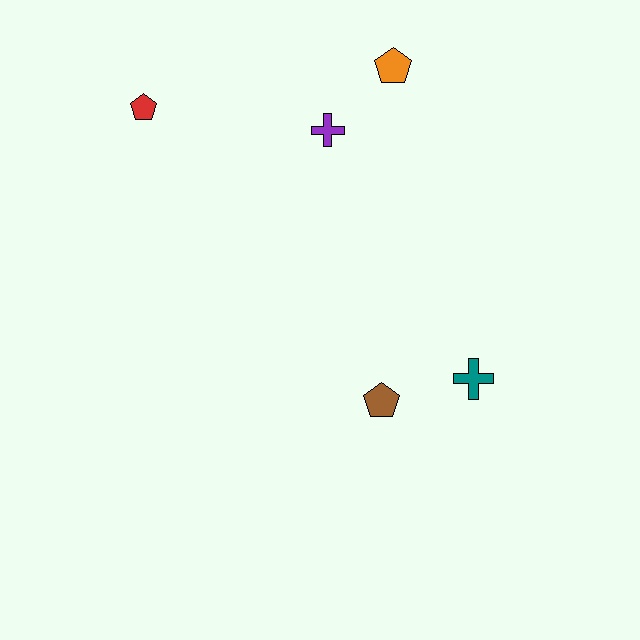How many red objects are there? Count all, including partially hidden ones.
There is 1 red object.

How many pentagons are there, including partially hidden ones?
There are 3 pentagons.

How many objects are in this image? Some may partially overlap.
There are 5 objects.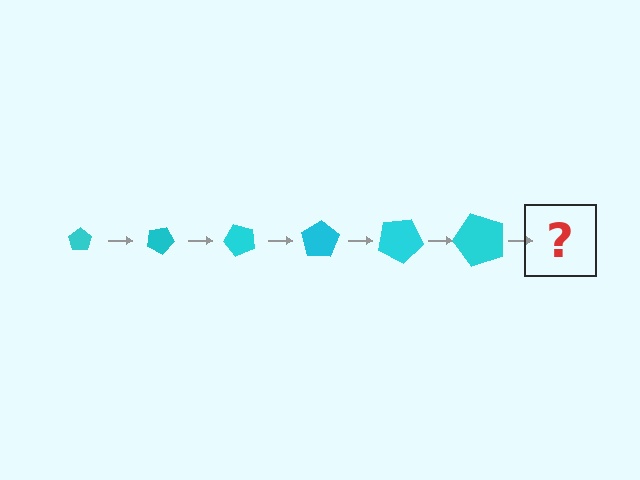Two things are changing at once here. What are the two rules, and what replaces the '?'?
The two rules are that the pentagon grows larger each step and it rotates 25 degrees each step. The '?' should be a pentagon, larger than the previous one and rotated 150 degrees from the start.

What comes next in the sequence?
The next element should be a pentagon, larger than the previous one and rotated 150 degrees from the start.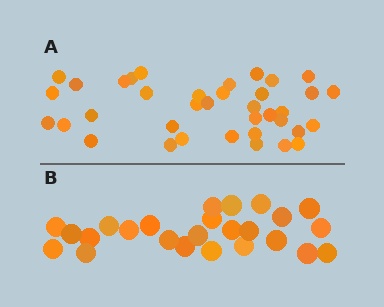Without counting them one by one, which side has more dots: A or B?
Region A (the top region) has more dots.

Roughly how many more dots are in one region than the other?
Region A has roughly 12 or so more dots than region B.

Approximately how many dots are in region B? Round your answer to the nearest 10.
About 20 dots. (The exact count is 25, which rounds to 20.)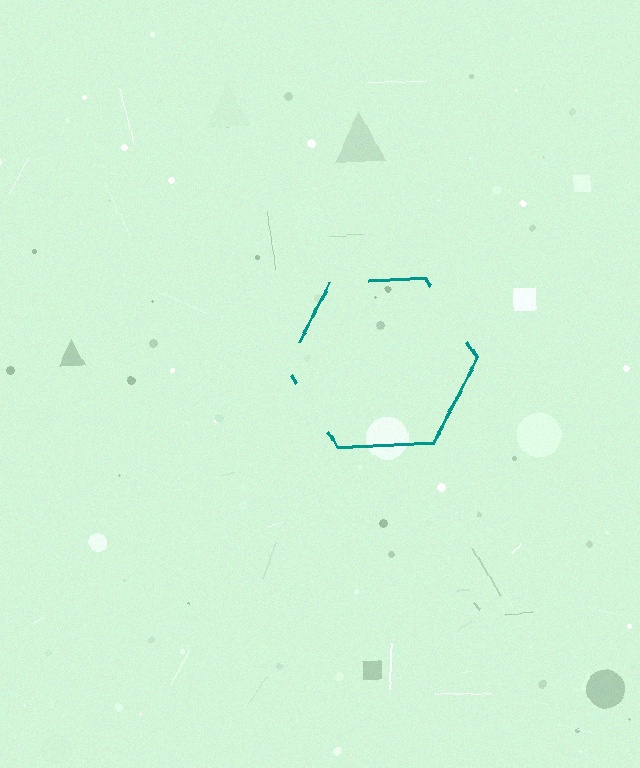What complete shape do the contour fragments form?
The contour fragments form a hexagon.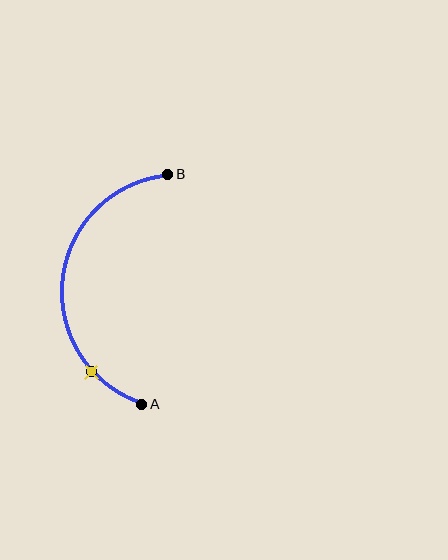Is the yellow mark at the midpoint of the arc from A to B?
No. The yellow mark lies on the arc but is closer to endpoint A. The arc midpoint would be at the point on the curve equidistant along the arc from both A and B.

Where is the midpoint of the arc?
The arc midpoint is the point on the curve farthest from the straight line joining A and B. It sits to the left of that line.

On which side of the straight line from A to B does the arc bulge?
The arc bulges to the left of the straight line connecting A and B.